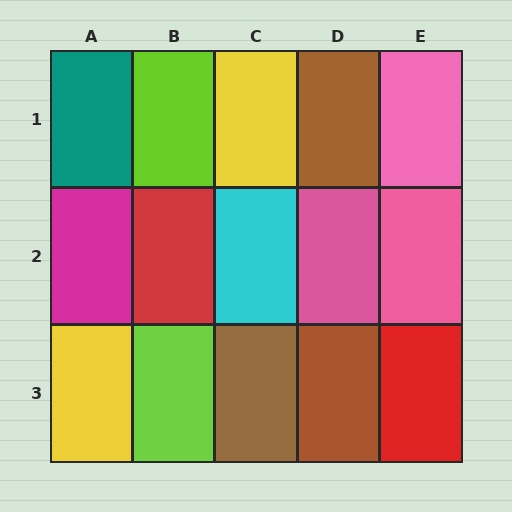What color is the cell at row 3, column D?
Brown.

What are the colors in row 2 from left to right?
Magenta, red, cyan, pink, pink.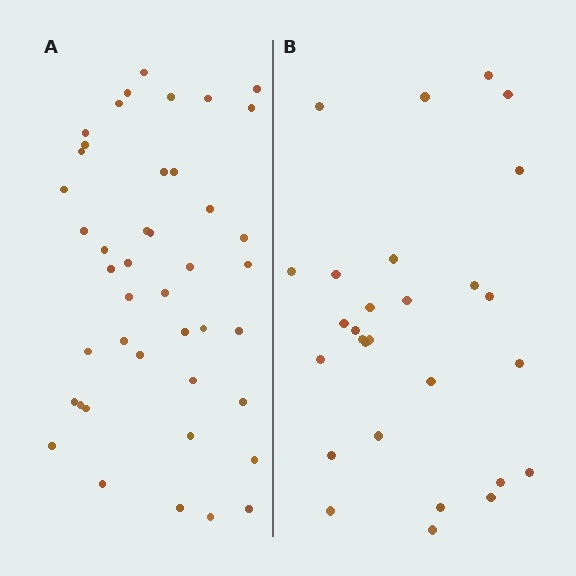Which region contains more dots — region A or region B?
Region A (the left region) has more dots.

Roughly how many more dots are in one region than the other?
Region A has approximately 15 more dots than region B.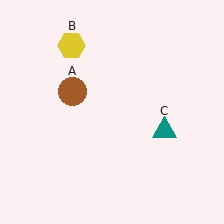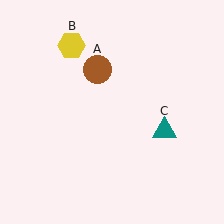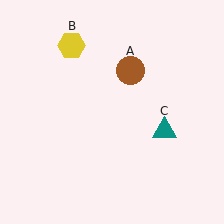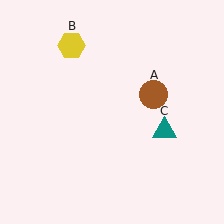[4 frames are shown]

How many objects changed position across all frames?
1 object changed position: brown circle (object A).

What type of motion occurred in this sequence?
The brown circle (object A) rotated clockwise around the center of the scene.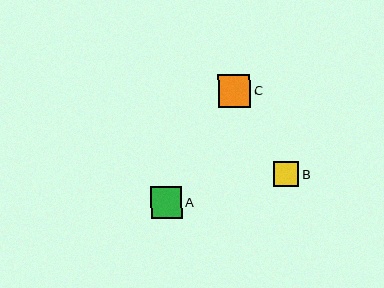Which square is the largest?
Square C is the largest with a size of approximately 33 pixels.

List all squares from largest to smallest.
From largest to smallest: C, A, B.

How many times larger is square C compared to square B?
Square C is approximately 1.3 times the size of square B.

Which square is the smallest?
Square B is the smallest with a size of approximately 25 pixels.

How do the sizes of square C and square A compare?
Square C and square A are approximately the same size.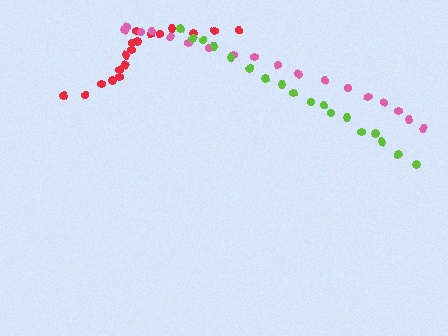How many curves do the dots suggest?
There are 3 distinct paths.